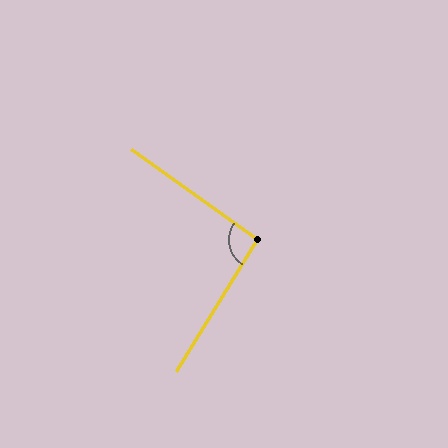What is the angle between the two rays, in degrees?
Approximately 94 degrees.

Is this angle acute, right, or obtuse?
It is approximately a right angle.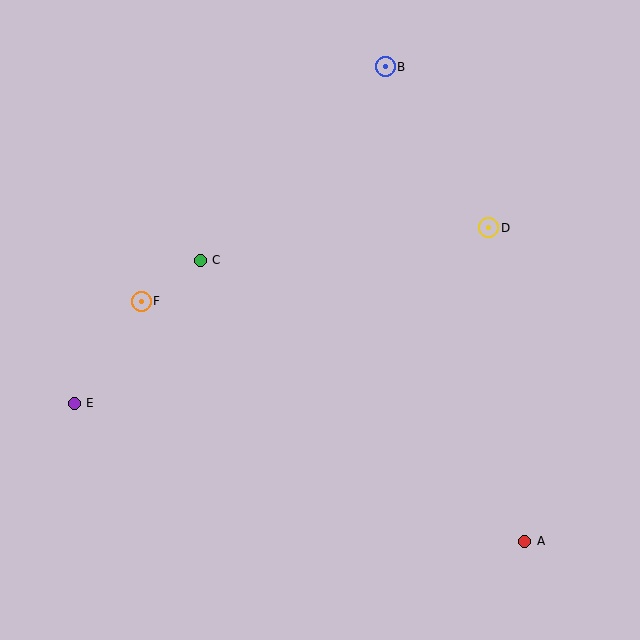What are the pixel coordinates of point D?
Point D is at (489, 228).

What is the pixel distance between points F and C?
The distance between F and C is 72 pixels.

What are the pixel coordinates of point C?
Point C is at (200, 260).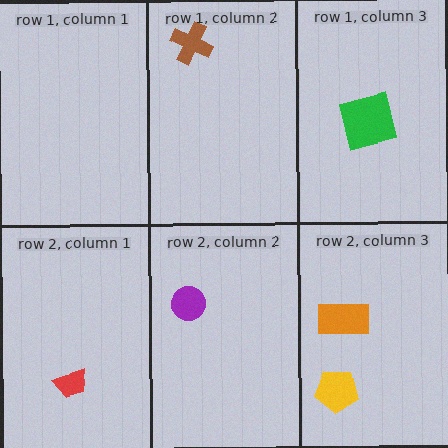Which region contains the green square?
The row 1, column 3 region.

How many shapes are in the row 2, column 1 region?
1.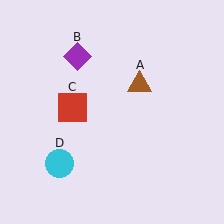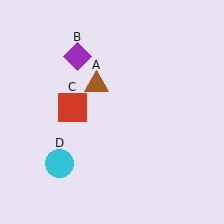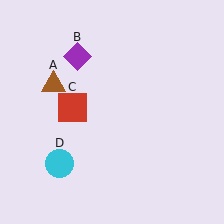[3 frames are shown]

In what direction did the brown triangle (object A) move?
The brown triangle (object A) moved left.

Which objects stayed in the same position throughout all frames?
Purple diamond (object B) and red square (object C) and cyan circle (object D) remained stationary.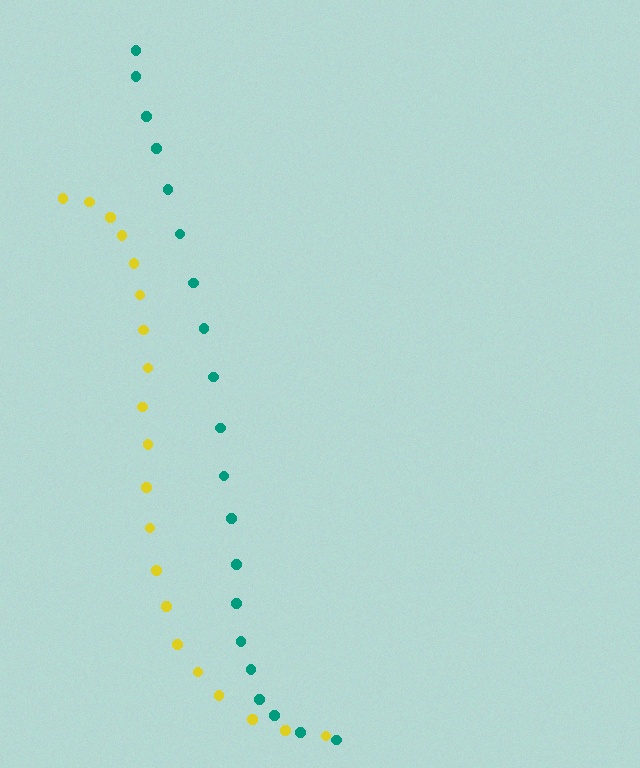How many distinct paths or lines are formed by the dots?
There are 2 distinct paths.